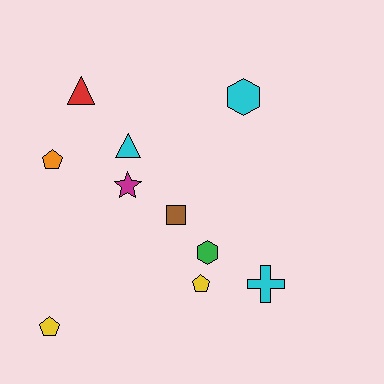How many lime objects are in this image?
There are no lime objects.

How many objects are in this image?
There are 10 objects.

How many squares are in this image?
There is 1 square.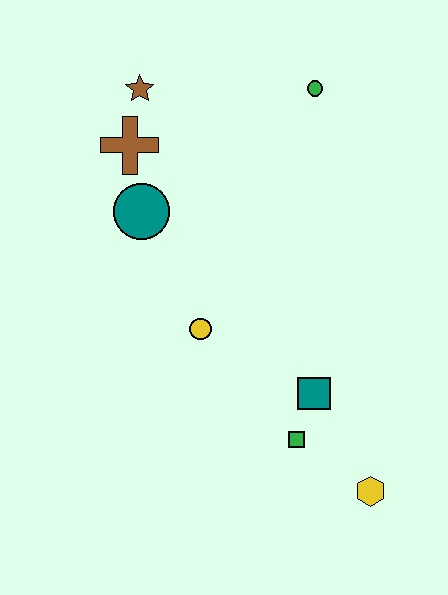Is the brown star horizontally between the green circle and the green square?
No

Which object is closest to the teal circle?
The brown cross is closest to the teal circle.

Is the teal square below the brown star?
Yes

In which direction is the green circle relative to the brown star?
The green circle is to the right of the brown star.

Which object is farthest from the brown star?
The yellow hexagon is farthest from the brown star.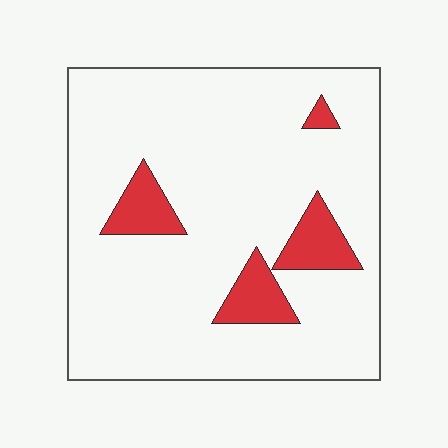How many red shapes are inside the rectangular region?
4.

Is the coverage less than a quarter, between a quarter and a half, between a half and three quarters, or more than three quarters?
Less than a quarter.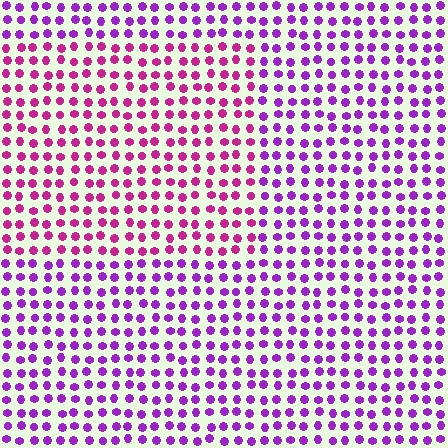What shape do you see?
I see a rectangle.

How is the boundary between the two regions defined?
The boundary is defined purely by a slight shift in hue (about 34 degrees). Spacing, size, and orientation are identical on both sides.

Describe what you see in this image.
The image is filled with small purple elements in a uniform arrangement. A rectangle-shaped region is visible where the elements are tinted to a slightly different hue, forming a subtle color boundary.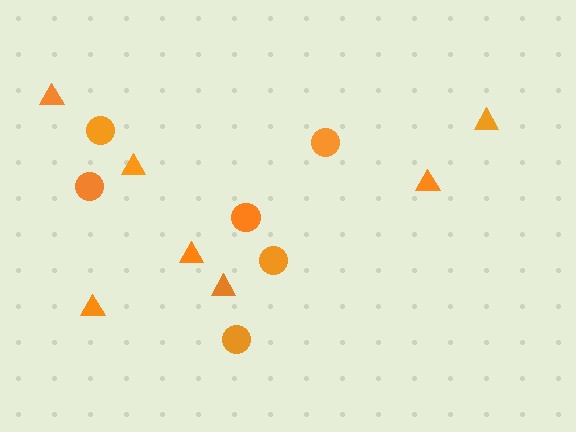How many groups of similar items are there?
There are 2 groups: one group of circles (6) and one group of triangles (7).